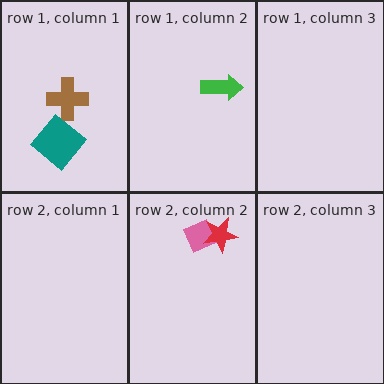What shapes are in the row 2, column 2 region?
The pink diamond, the red star.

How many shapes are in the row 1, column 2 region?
1.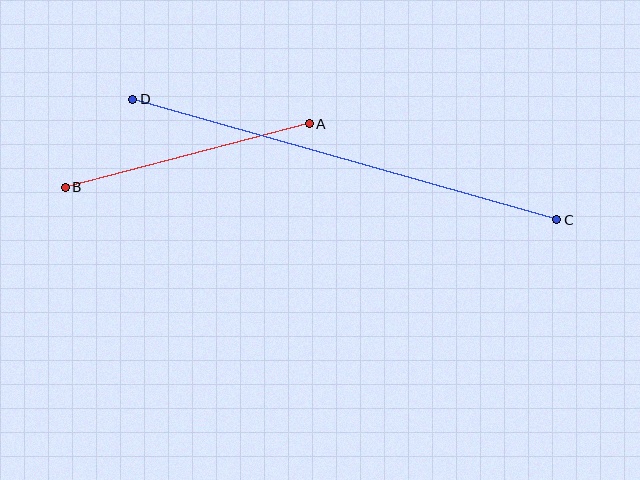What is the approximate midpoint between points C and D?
The midpoint is at approximately (345, 159) pixels.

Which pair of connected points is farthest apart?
Points C and D are farthest apart.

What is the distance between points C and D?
The distance is approximately 441 pixels.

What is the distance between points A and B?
The distance is approximately 252 pixels.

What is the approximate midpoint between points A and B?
The midpoint is at approximately (187, 156) pixels.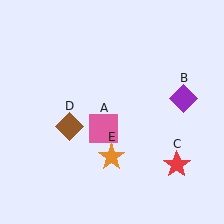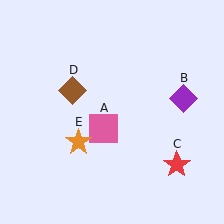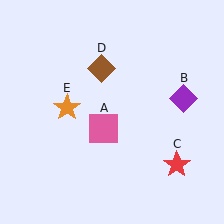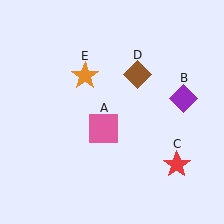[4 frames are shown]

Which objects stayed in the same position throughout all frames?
Pink square (object A) and purple diamond (object B) and red star (object C) remained stationary.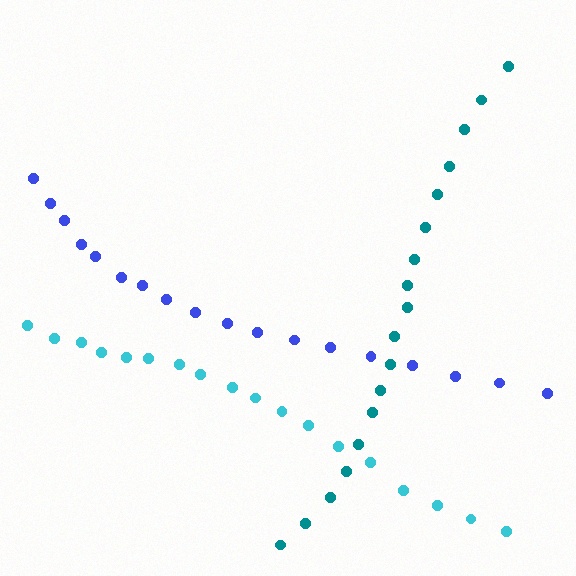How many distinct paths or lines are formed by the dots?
There are 3 distinct paths.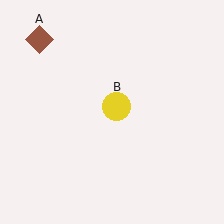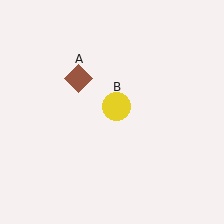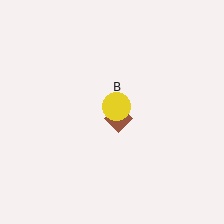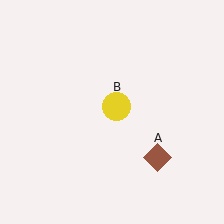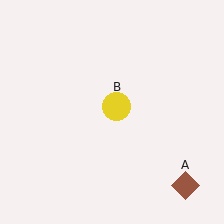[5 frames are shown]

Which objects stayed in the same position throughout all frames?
Yellow circle (object B) remained stationary.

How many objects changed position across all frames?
1 object changed position: brown diamond (object A).